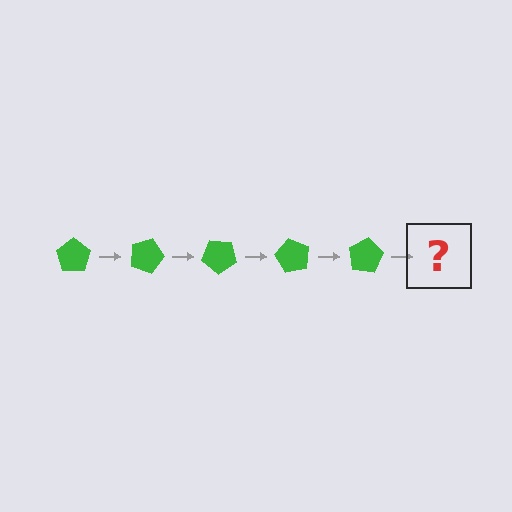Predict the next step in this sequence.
The next step is a green pentagon rotated 100 degrees.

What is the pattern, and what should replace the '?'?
The pattern is that the pentagon rotates 20 degrees each step. The '?' should be a green pentagon rotated 100 degrees.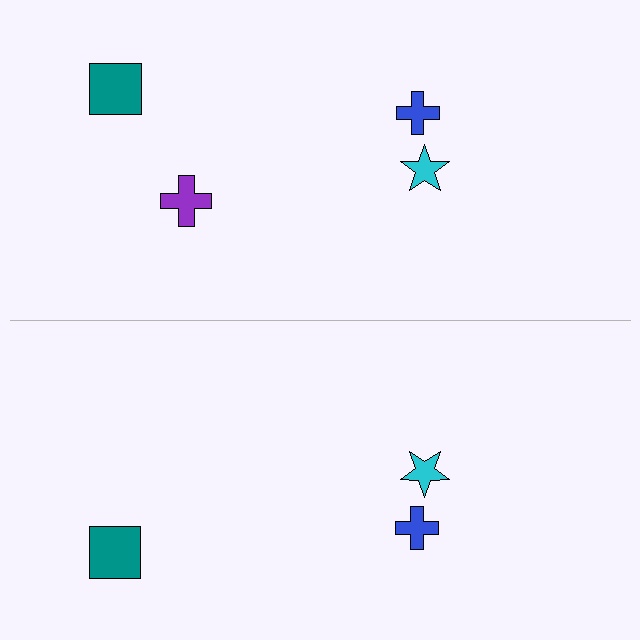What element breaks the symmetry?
A purple cross is missing from the bottom side.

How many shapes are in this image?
There are 7 shapes in this image.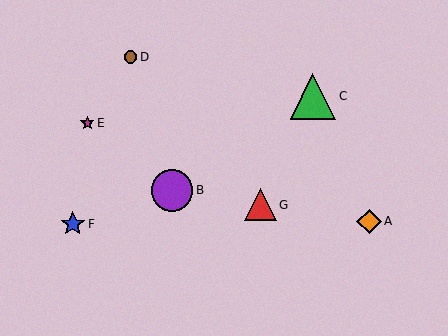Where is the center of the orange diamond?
The center of the orange diamond is at (369, 221).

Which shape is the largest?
The green triangle (labeled C) is the largest.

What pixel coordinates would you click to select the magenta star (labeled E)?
Click at (87, 123) to select the magenta star E.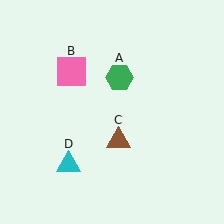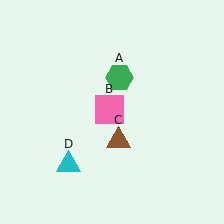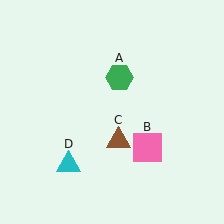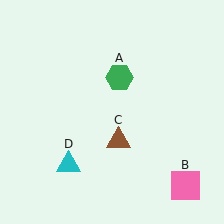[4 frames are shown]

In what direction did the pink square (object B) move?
The pink square (object B) moved down and to the right.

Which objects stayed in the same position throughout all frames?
Green hexagon (object A) and brown triangle (object C) and cyan triangle (object D) remained stationary.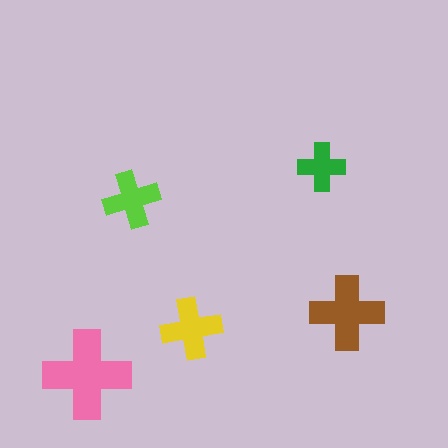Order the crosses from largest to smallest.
the pink one, the brown one, the yellow one, the lime one, the green one.